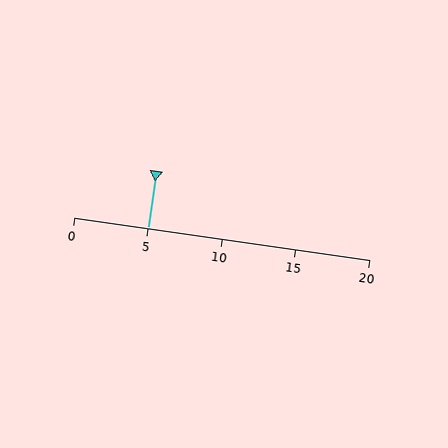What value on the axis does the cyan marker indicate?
The marker indicates approximately 5.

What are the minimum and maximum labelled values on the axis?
The axis runs from 0 to 20.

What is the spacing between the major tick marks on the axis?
The major ticks are spaced 5 apart.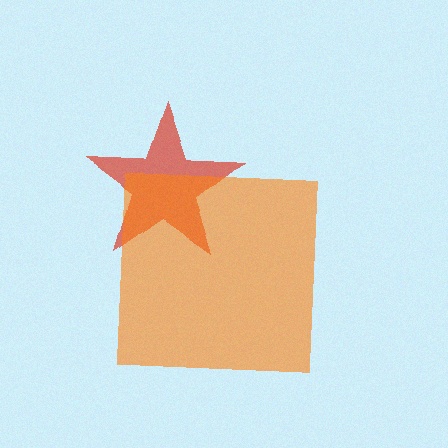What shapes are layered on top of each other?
The layered shapes are: a red star, an orange square.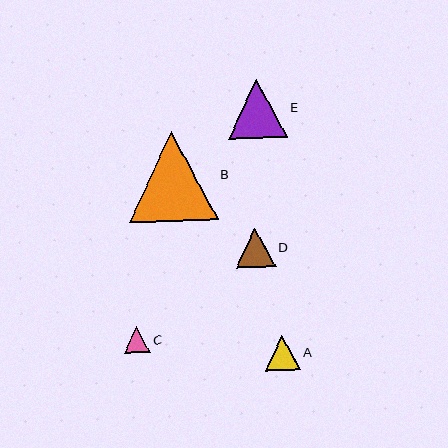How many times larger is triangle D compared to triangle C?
Triangle D is approximately 1.5 times the size of triangle C.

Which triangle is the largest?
Triangle B is the largest with a size of approximately 90 pixels.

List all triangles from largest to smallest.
From largest to smallest: B, E, D, A, C.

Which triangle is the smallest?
Triangle C is the smallest with a size of approximately 26 pixels.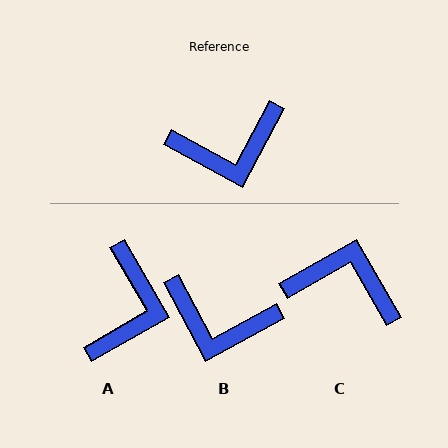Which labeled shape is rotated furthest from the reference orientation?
C, about 148 degrees away.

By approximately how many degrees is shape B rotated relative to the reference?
Approximately 33 degrees clockwise.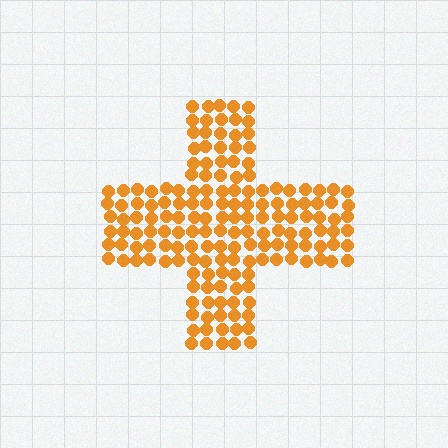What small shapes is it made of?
It is made of small circles.